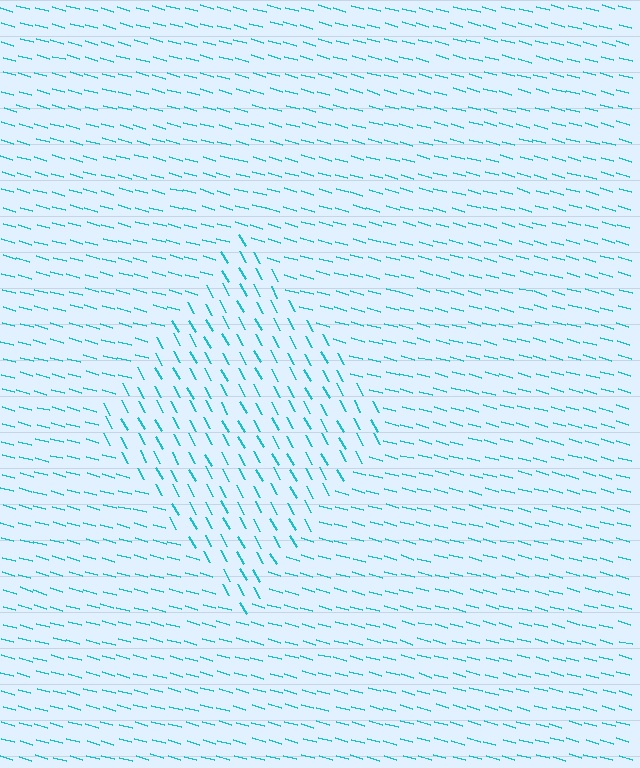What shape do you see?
I see a diamond.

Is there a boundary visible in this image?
Yes, there is a texture boundary formed by a change in line orientation.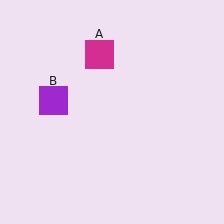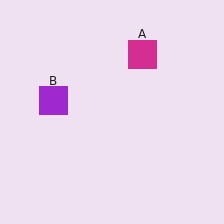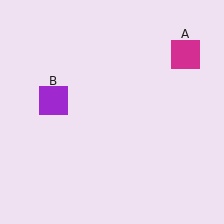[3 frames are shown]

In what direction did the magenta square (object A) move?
The magenta square (object A) moved right.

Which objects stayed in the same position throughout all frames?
Purple square (object B) remained stationary.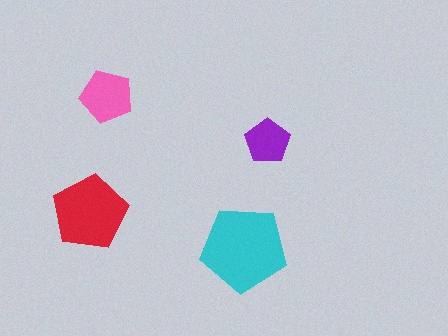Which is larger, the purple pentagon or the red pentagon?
The red one.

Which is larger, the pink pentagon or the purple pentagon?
The pink one.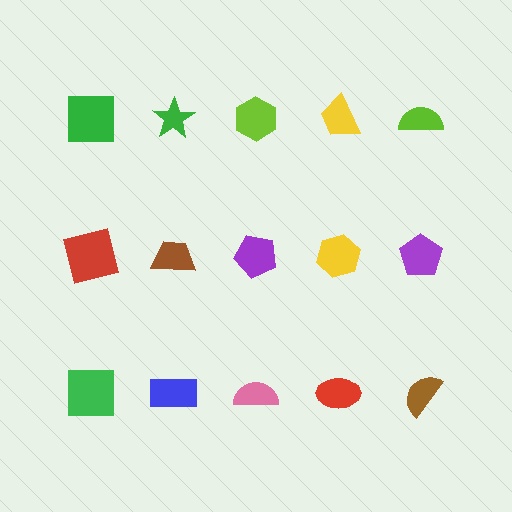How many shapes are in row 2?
5 shapes.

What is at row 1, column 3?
A lime hexagon.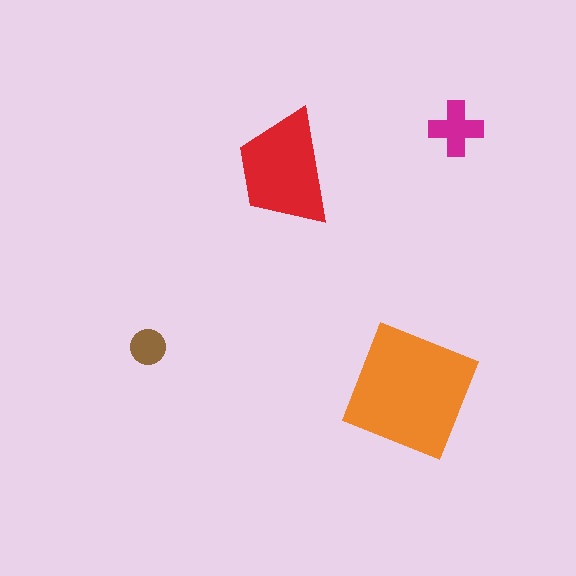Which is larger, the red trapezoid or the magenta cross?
The red trapezoid.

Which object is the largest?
The orange square.